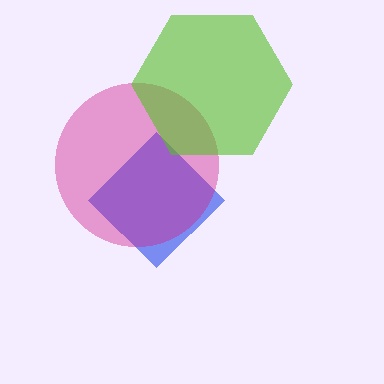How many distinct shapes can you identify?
There are 3 distinct shapes: a blue diamond, a magenta circle, a lime hexagon.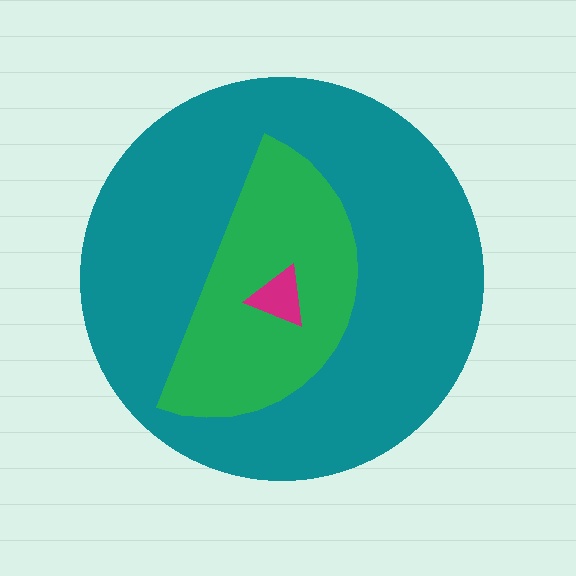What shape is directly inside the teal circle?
The green semicircle.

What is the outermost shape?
The teal circle.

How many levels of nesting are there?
3.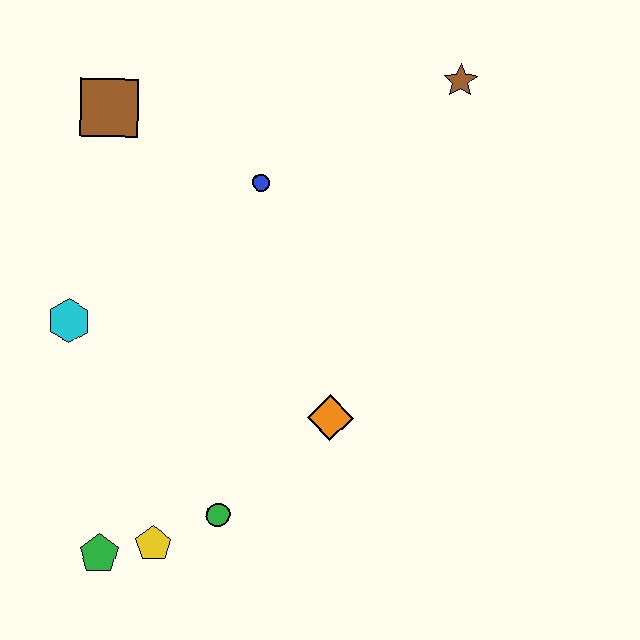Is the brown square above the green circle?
Yes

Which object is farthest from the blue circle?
The green pentagon is farthest from the blue circle.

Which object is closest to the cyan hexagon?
The brown square is closest to the cyan hexagon.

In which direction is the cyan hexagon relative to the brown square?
The cyan hexagon is below the brown square.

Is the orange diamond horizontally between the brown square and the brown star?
Yes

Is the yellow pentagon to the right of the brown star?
No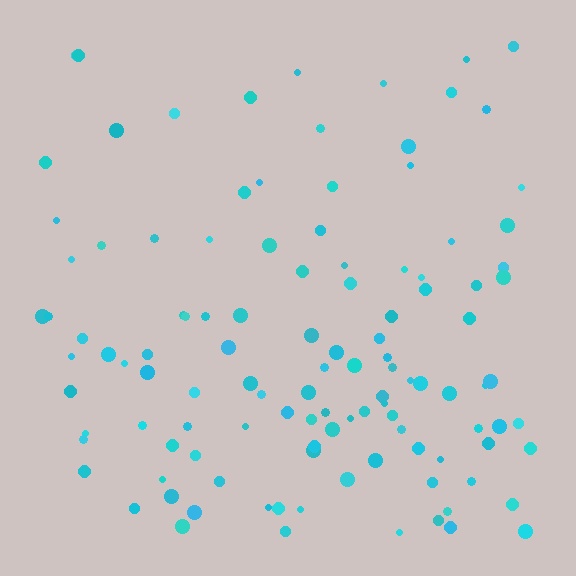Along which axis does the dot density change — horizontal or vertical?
Vertical.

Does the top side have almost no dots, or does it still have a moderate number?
Still a moderate number, just noticeably fewer than the bottom.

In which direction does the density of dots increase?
From top to bottom, with the bottom side densest.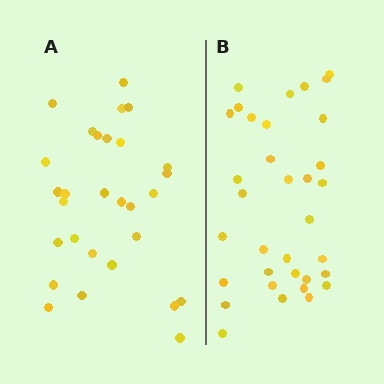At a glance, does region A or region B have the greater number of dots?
Region B (the right region) has more dots.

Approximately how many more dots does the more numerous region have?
Region B has about 5 more dots than region A.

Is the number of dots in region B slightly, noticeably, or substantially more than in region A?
Region B has only slightly more — the two regions are fairly close. The ratio is roughly 1.2 to 1.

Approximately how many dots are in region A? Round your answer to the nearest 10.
About 30 dots. (The exact count is 29, which rounds to 30.)